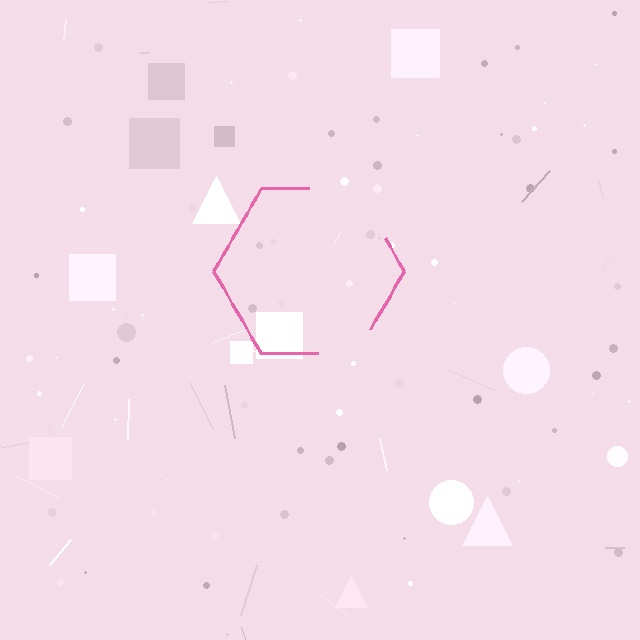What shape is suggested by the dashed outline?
The dashed outline suggests a hexagon.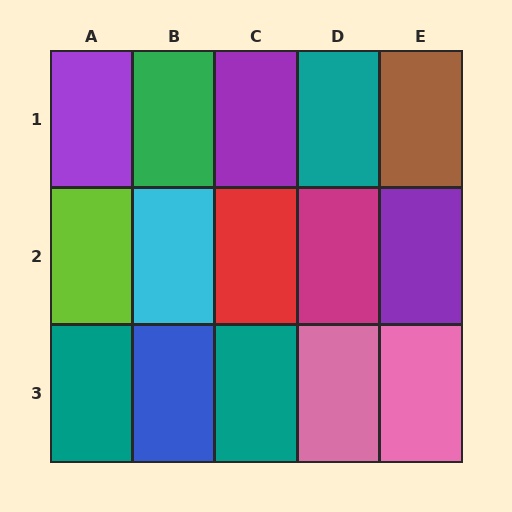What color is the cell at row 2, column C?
Red.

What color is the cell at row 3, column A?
Teal.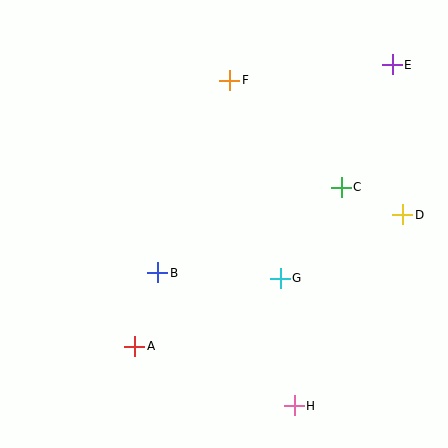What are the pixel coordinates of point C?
Point C is at (341, 187).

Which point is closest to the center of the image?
Point G at (280, 278) is closest to the center.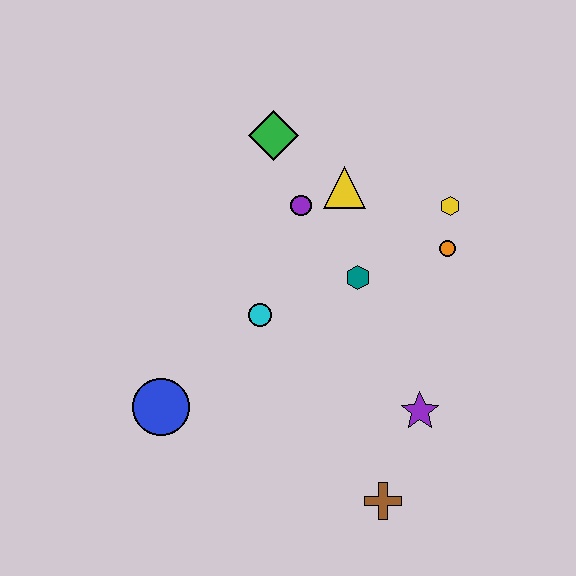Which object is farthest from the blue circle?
The yellow hexagon is farthest from the blue circle.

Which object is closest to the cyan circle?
The teal hexagon is closest to the cyan circle.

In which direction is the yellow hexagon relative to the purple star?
The yellow hexagon is above the purple star.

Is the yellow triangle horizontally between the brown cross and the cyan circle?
Yes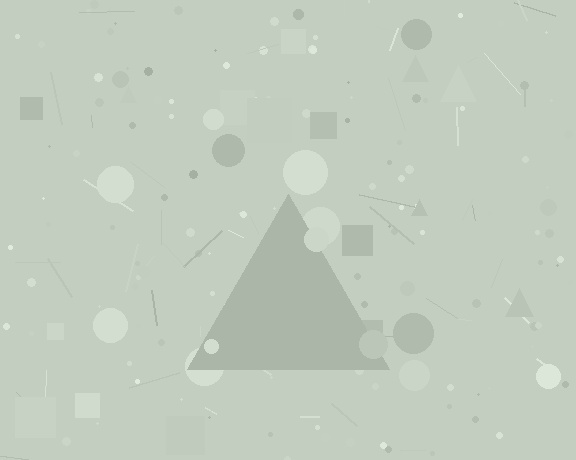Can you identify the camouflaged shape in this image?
The camouflaged shape is a triangle.